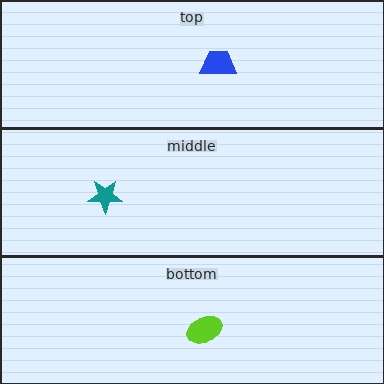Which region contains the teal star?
The middle region.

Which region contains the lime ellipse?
The bottom region.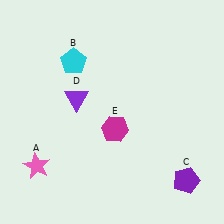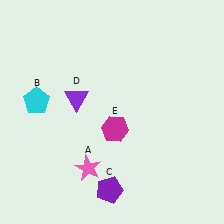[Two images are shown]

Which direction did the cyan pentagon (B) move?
The cyan pentagon (B) moved down.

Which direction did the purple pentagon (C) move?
The purple pentagon (C) moved left.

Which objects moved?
The objects that moved are: the pink star (A), the cyan pentagon (B), the purple pentagon (C).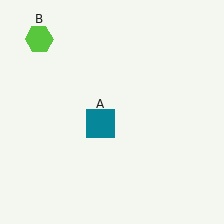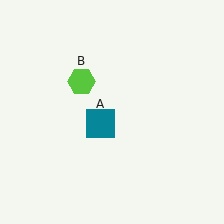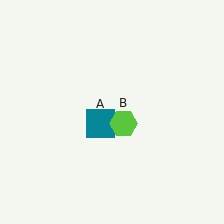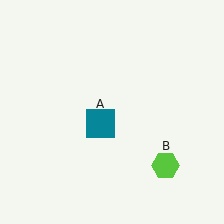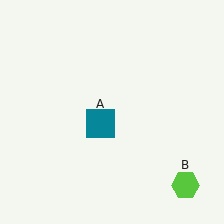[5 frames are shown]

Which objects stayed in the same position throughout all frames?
Teal square (object A) remained stationary.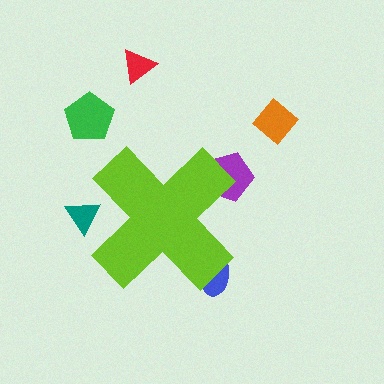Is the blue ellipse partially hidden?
Yes, the blue ellipse is partially hidden behind the lime cross.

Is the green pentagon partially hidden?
No, the green pentagon is fully visible.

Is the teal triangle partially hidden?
Yes, the teal triangle is partially hidden behind the lime cross.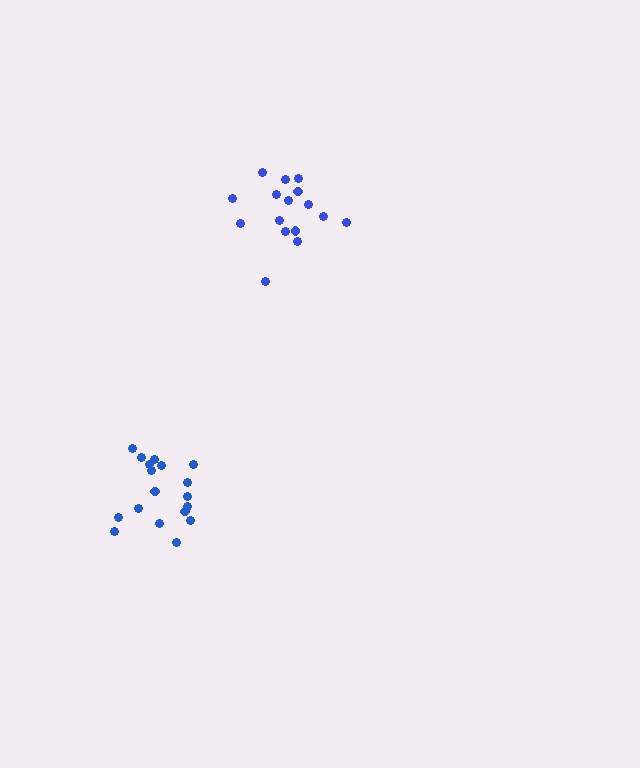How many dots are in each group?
Group 1: 16 dots, Group 2: 18 dots (34 total).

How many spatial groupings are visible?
There are 2 spatial groupings.